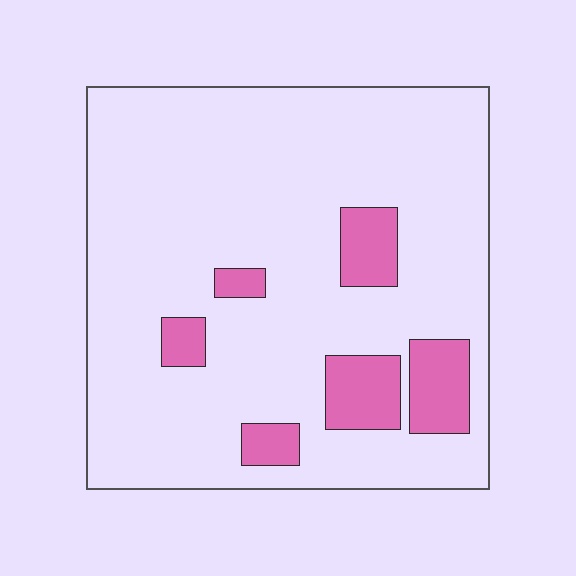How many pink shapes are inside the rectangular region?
6.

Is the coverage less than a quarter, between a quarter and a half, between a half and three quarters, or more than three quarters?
Less than a quarter.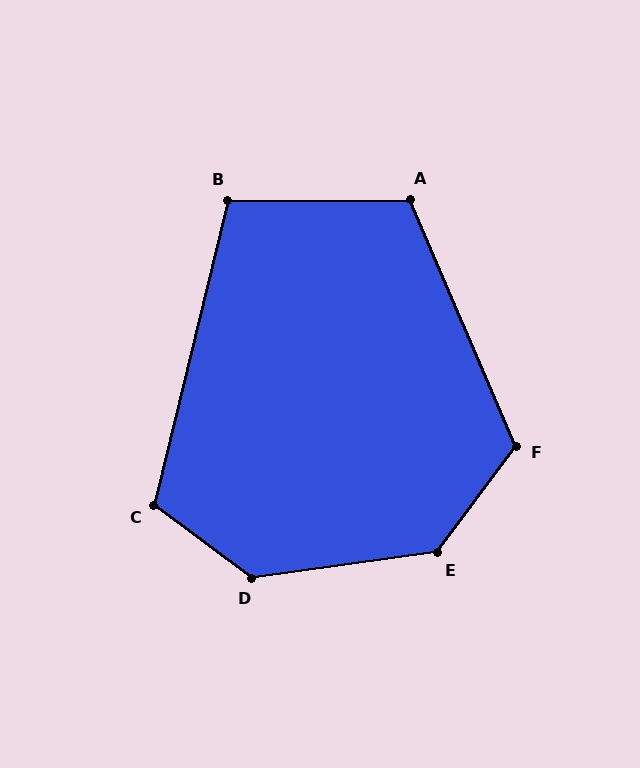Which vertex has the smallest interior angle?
B, at approximately 104 degrees.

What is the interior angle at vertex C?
Approximately 113 degrees (obtuse).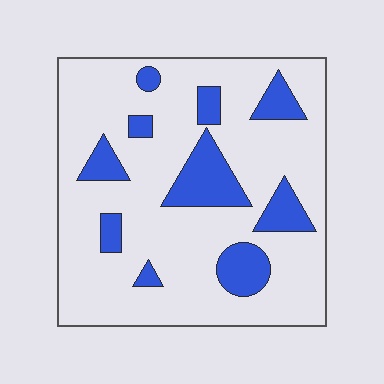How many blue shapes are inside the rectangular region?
10.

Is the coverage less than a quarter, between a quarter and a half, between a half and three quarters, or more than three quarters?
Less than a quarter.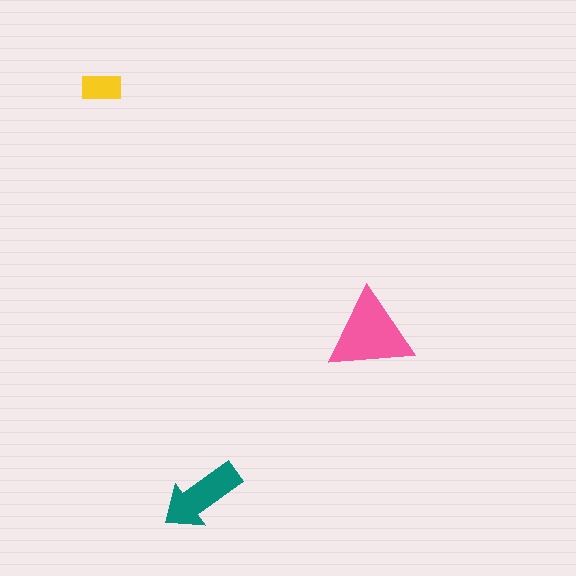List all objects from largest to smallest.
The pink triangle, the teal arrow, the yellow rectangle.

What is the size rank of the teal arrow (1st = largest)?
2nd.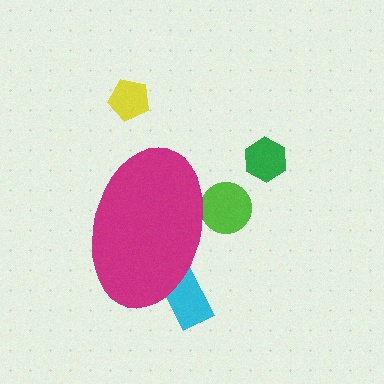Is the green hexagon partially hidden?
No, the green hexagon is fully visible.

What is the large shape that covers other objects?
A magenta ellipse.